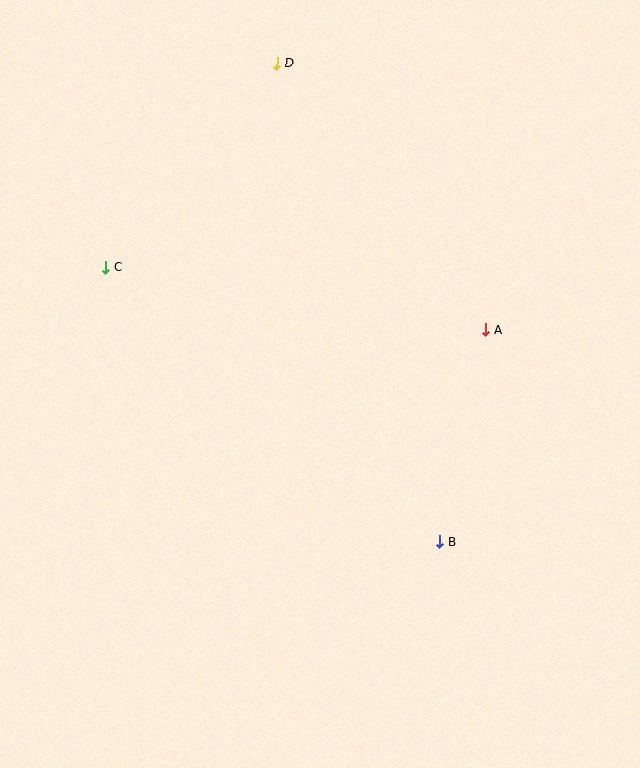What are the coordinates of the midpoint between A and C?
The midpoint between A and C is at (296, 298).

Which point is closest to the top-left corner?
Point D is closest to the top-left corner.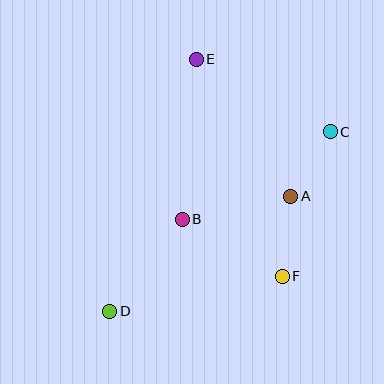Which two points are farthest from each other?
Points C and D are farthest from each other.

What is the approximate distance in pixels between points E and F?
The distance between E and F is approximately 233 pixels.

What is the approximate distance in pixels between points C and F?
The distance between C and F is approximately 152 pixels.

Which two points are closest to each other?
Points A and C are closest to each other.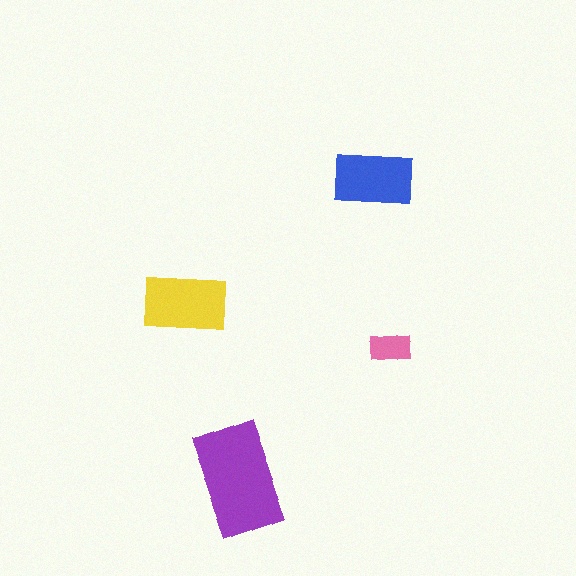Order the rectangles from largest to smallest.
the purple one, the yellow one, the blue one, the pink one.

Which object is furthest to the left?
The yellow rectangle is leftmost.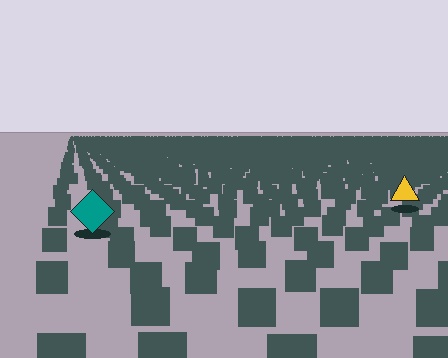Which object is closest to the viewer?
The teal diamond is closest. The texture marks near it are larger and more spread out.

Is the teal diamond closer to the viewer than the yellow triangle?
Yes. The teal diamond is closer — you can tell from the texture gradient: the ground texture is coarser near it.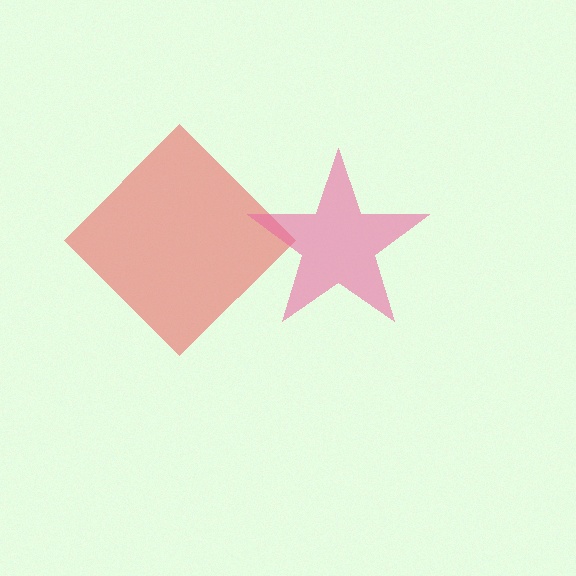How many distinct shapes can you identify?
There are 2 distinct shapes: a red diamond, a pink star.